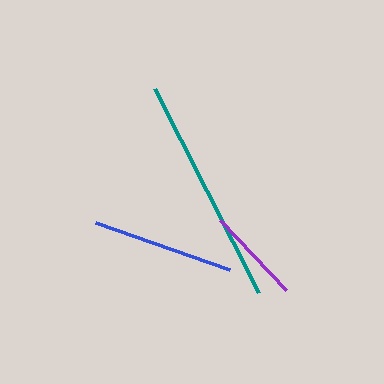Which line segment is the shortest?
The purple line is the shortest at approximately 96 pixels.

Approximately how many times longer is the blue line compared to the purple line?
The blue line is approximately 1.5 times the length of the purple line.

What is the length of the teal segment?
The teal segment is approximately 229 pixels long.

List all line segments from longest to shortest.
From longest to shortest: teal, blue, purple.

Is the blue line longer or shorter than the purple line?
The blue line is longer than the purple line.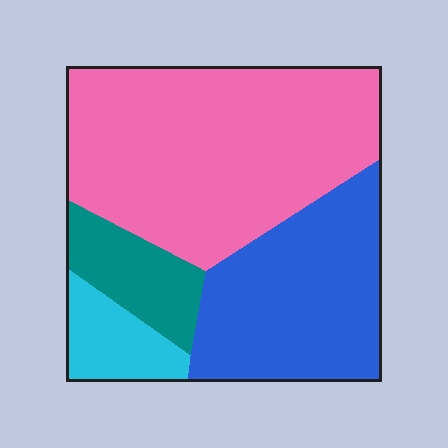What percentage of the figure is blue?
Blue covers 31% of the figure.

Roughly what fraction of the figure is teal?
Teal covers around 10% of the figure.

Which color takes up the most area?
Pink, at roughly 50%.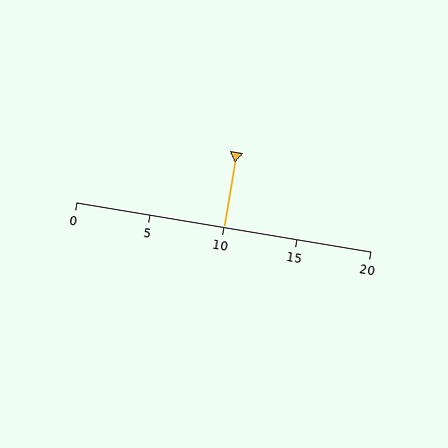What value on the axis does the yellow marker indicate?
The marker indicates approximately 10.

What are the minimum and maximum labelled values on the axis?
The axis runs from 0 to 20.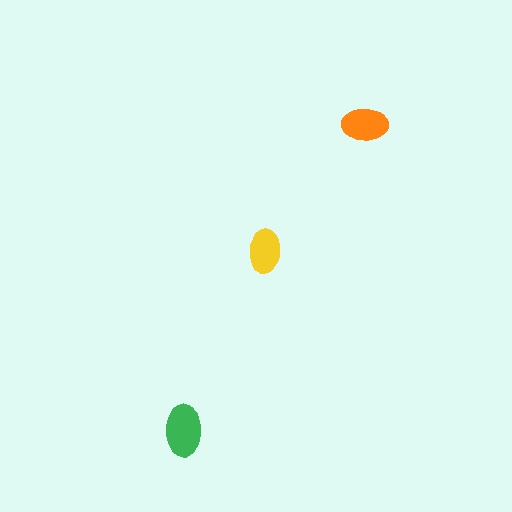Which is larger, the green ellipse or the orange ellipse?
The green one.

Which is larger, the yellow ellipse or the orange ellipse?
The orange one.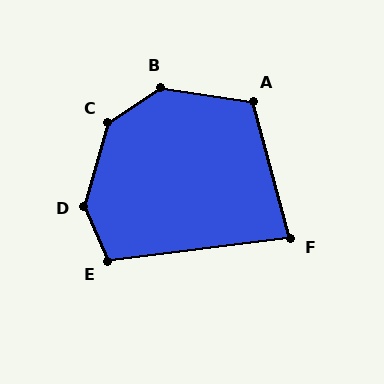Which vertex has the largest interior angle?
D, at approximately 141 degrees.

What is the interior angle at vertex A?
Approximately 114 degrees (obtuse).